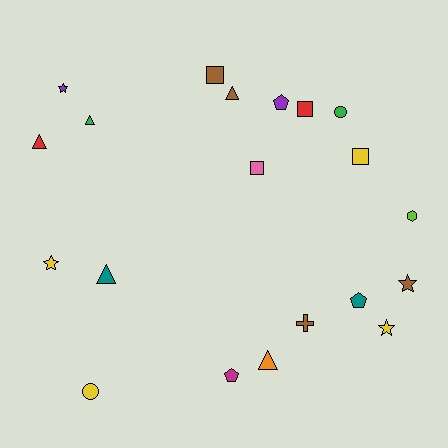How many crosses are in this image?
There is 1 cross.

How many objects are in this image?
There are 20 objects.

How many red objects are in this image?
There are 2 red objects.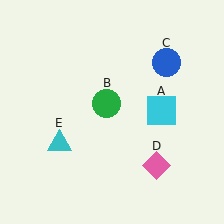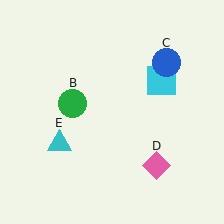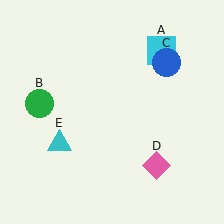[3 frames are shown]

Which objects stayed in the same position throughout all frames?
Blue circle (object C) and pink diamond (object D) and cyan triangle (object E) remained stationary.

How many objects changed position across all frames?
2 objects changed position: cyan square (object A), green circle (object B).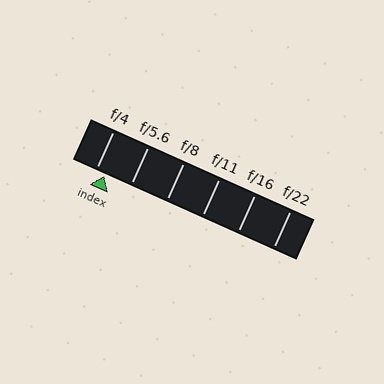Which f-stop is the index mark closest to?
The index mark is closest to f/4.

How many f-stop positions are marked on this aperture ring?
There are 6 f-stop positions marked.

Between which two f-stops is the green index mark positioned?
The index mark is between f/4 and f/5.6.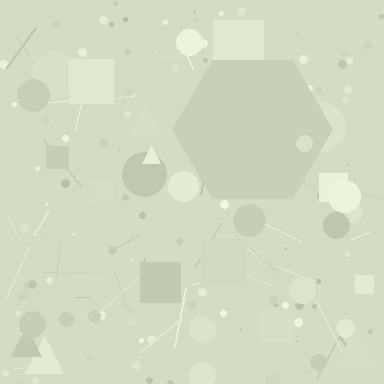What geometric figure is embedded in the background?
A hexagon is embedded in the background.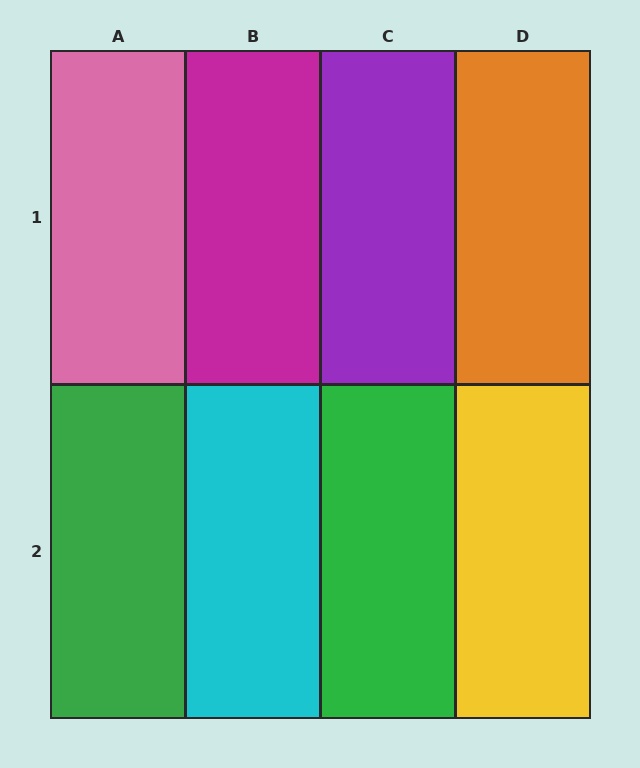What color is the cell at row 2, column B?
Cyan.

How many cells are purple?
1 cell is purple.